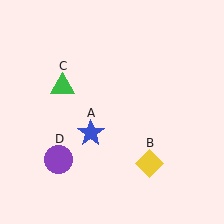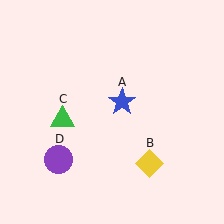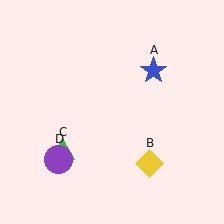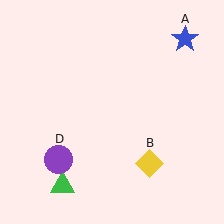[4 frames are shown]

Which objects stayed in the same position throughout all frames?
Yellow diamond (object B) and purple circle (object D) remained stationary.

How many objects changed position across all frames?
2 objects changed position: blue star (object A), green triangle (object C).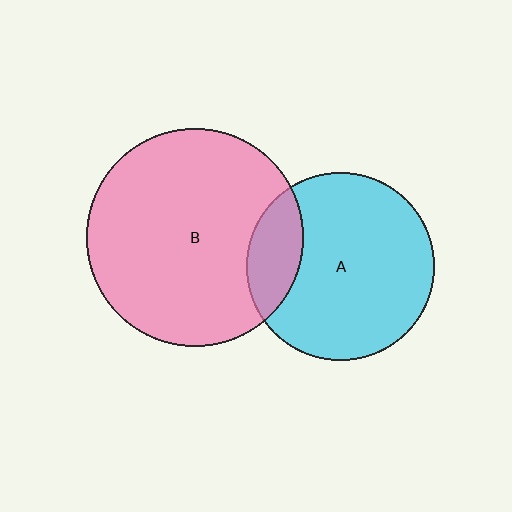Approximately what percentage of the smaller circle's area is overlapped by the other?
Approximately 20%.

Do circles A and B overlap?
Yes.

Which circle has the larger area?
Circle B (pink).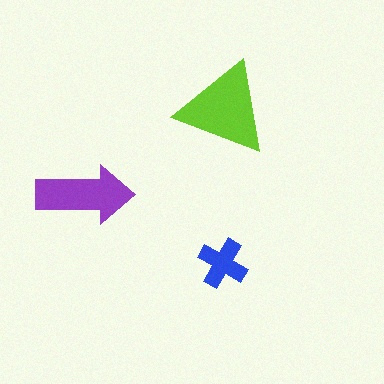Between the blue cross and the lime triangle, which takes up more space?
The lime triangle.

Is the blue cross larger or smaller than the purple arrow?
Smaller.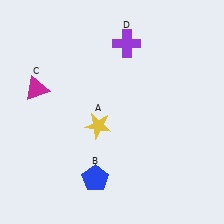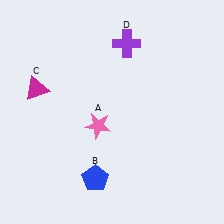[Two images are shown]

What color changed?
The star (A) changed from yellow in Image 1 to pink in Image 2.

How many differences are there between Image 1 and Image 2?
There is 1 difference between the two images.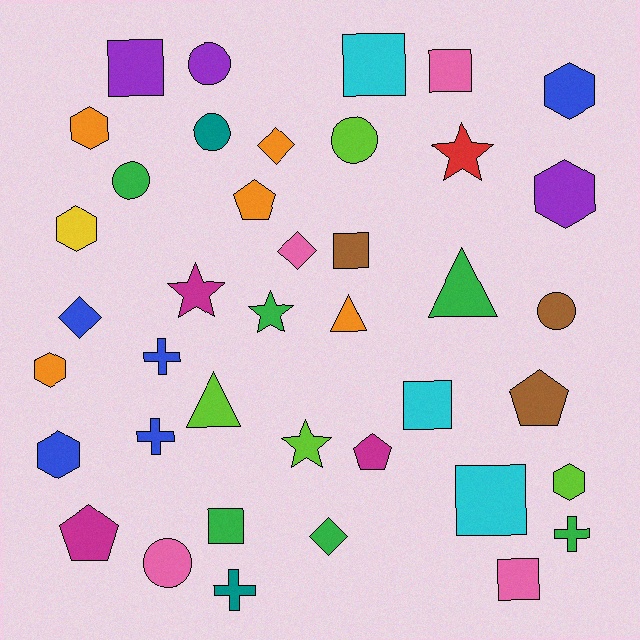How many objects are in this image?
There are 40 objects.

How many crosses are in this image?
There are 4 crosses.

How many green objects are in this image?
There are 6 green objects.